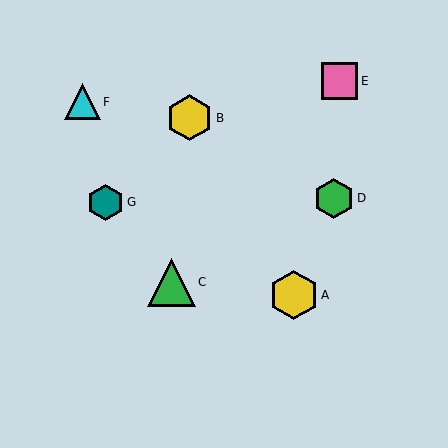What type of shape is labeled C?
Shape C is a green triangle.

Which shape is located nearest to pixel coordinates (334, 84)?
The pink square (labeled E) at (340, 81) is nearest to that location.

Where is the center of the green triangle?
The center of the green triangle is at (171, 282).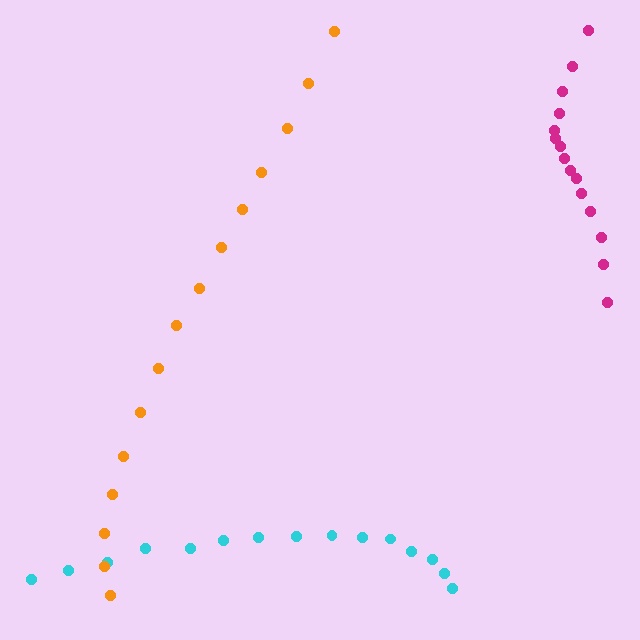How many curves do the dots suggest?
There are 3 distinct paths.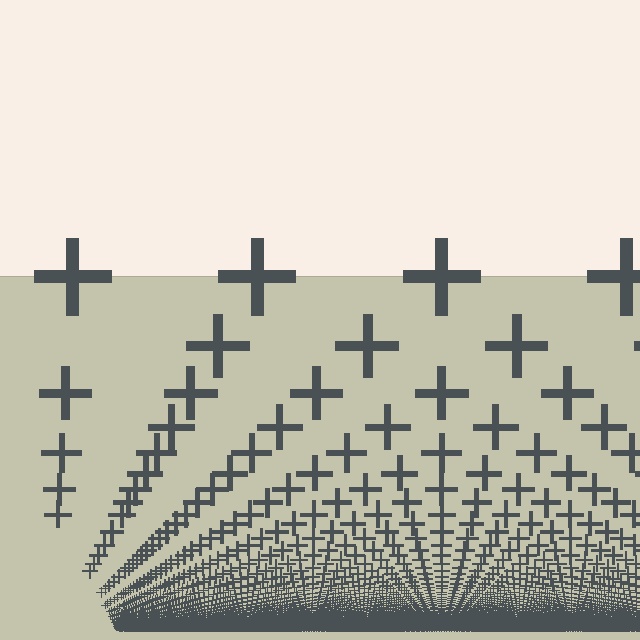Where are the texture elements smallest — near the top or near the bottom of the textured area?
Near the bottom.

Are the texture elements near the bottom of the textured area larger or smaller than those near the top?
Smaller. The gradient is inverted — elements near the bottom are smaller and denser.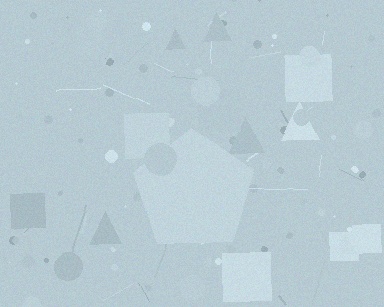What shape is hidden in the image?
A pentagon is hidden in the image.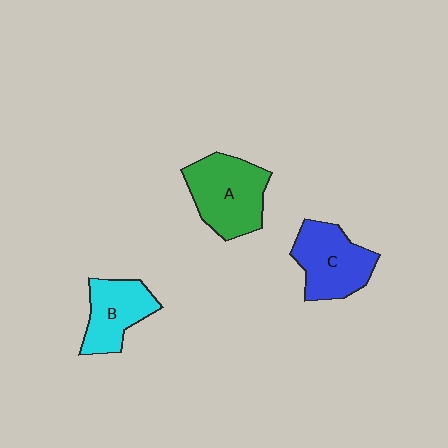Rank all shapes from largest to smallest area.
From largest to smallest: A (green), C (blue), B (cyan).